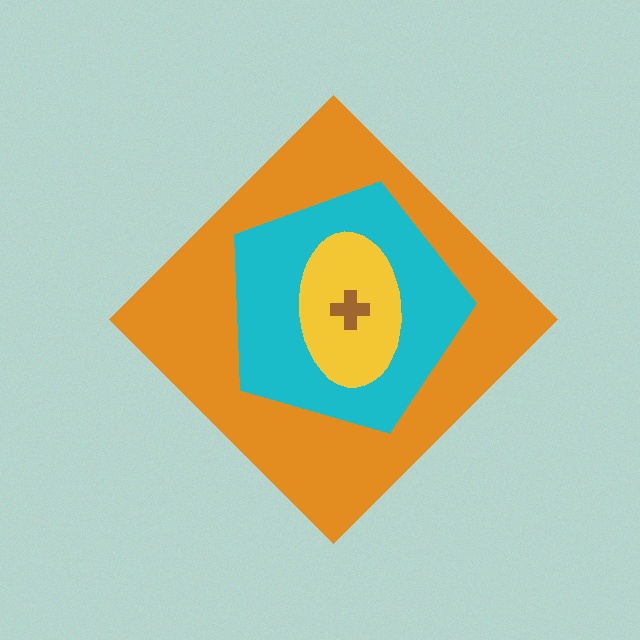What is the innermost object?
The brown cross.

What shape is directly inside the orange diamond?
The cyan pentagon.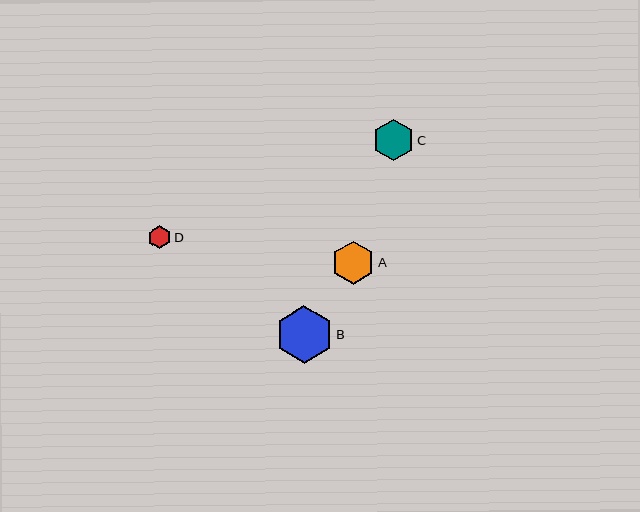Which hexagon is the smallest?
Hexagon D is the smallest with a size of approximately 23 pixels.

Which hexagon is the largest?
Hexagon B is the largest with a size of approximately 57 pixels.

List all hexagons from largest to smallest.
From largest to smallest: B, A, C, D.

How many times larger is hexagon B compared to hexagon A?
Hexagon B is approximately 1.3 times the size of hexagon A.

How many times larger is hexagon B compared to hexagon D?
Hexagon B is approximately 2.5 times the size of hexagon D.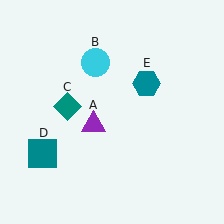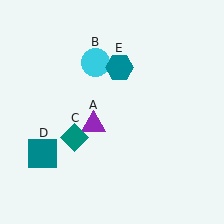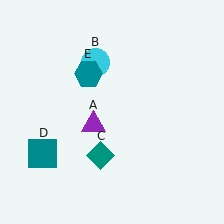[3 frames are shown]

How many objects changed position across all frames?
2 objects changed position: teal diamond (object C), teal hexagon (object E).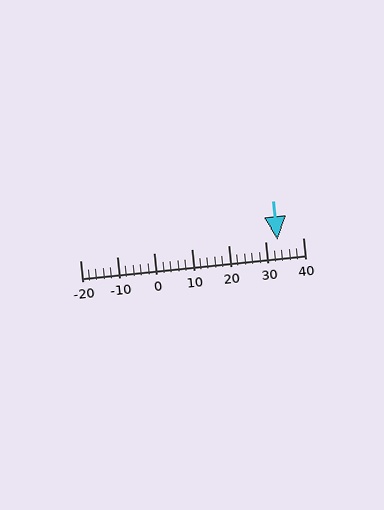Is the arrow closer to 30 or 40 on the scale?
The arrow is closer to 30.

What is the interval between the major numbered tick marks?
The major tick marks are spaced 10 units apart.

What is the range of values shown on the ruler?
The ruler shows values from -20 to 40.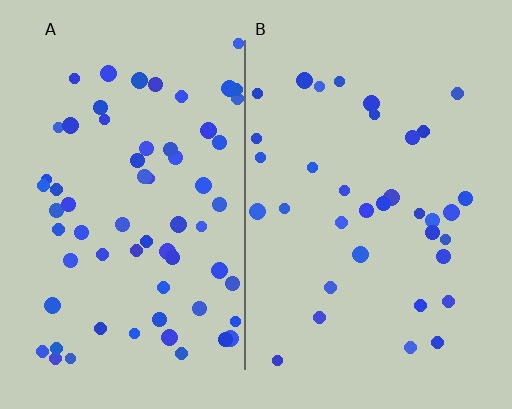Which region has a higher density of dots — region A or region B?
A (the left).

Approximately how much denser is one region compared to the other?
Approximately 1.8× — region A over region B.